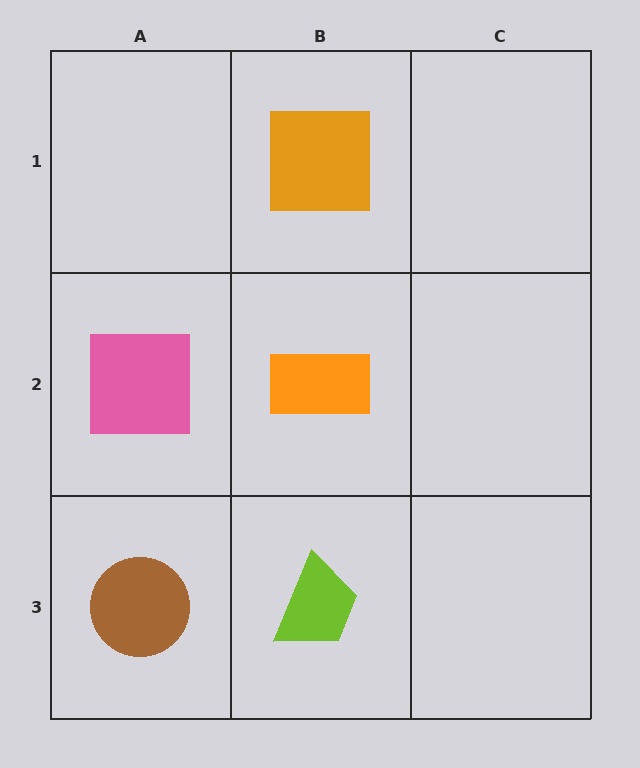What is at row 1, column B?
An orange square.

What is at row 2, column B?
An orange rectangle.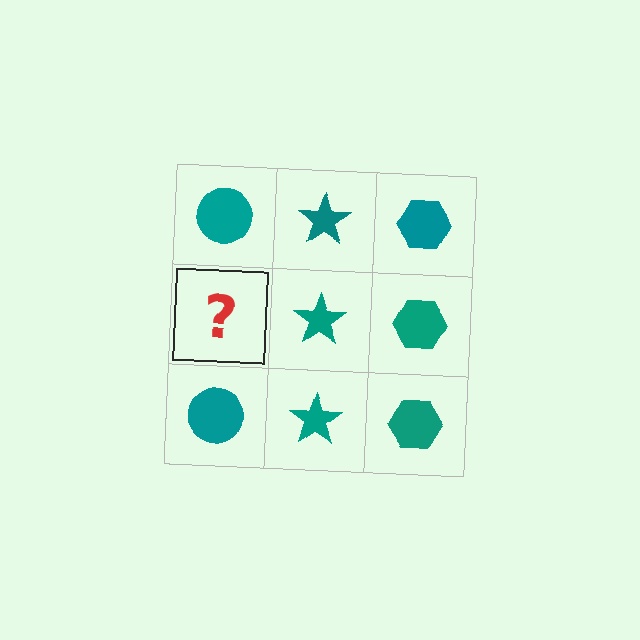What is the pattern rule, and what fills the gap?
The rule is that each column has a consistent shape. The gap should be filled with a teal circle.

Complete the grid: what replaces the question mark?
The question mark should be replaced with a teal circle.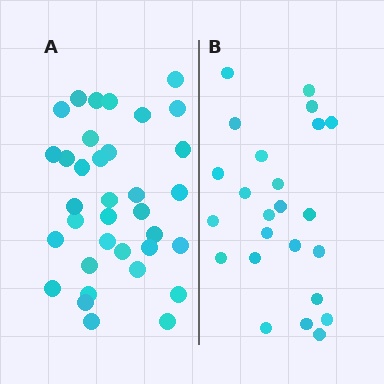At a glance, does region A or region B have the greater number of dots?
Region A (the left region) has more dots.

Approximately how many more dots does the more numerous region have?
Region A has roughly 12 or so more dots than region B.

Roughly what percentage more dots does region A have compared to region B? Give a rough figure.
About 45% more.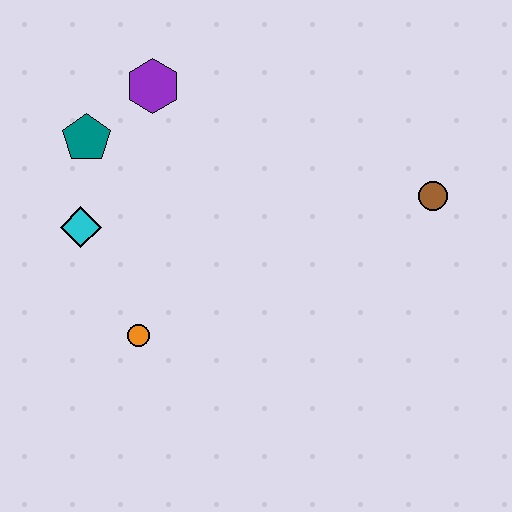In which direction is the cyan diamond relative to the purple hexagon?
The cyan diamond is below the purple hexagon.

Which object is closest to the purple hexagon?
The teal pentagon is closest to the purple hexagon.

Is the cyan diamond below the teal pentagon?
Yes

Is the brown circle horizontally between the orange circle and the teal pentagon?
No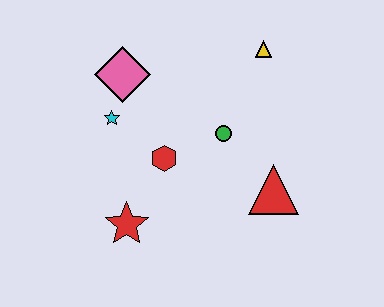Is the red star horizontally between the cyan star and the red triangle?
Yes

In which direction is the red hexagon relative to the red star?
The red hexagon is above the red star.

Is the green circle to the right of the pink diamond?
Yes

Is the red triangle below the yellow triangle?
Yes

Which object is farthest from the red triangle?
The pink diamond is farthest from the red triangle.